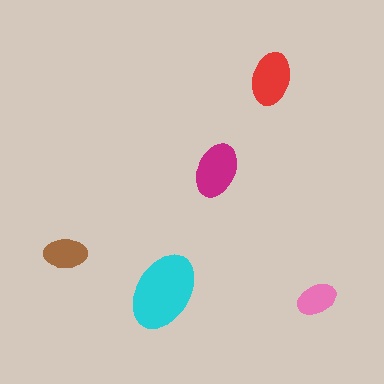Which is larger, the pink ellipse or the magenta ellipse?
The magenta one.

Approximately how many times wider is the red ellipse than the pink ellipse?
About 1.5 times wider.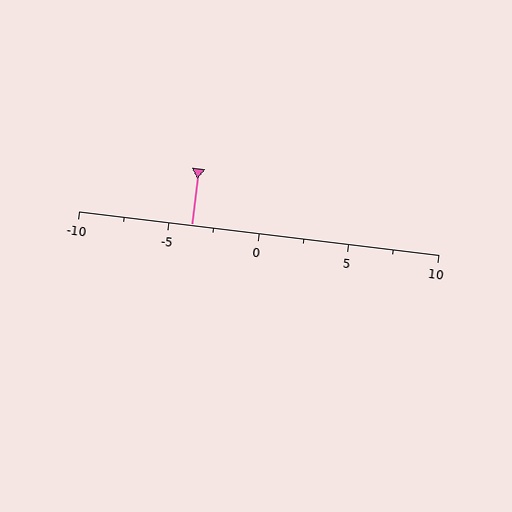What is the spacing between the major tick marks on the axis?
The major ticks are spaced 5 apart.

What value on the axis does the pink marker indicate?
The marker indicates approximately -3.8.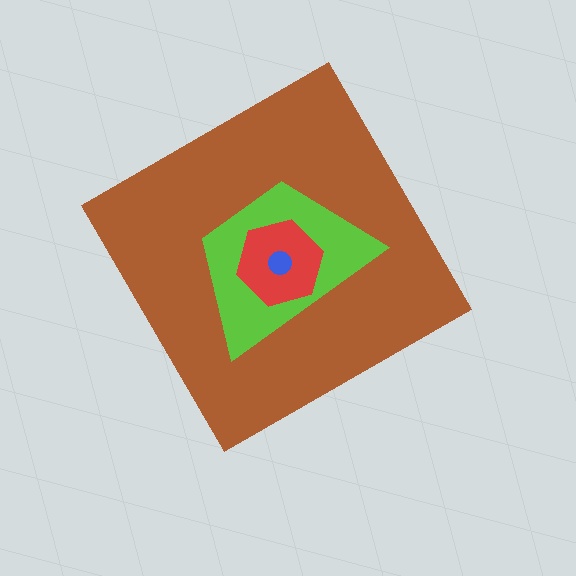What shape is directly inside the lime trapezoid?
The red hexagon.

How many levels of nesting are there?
4.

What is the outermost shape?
The brown diamond.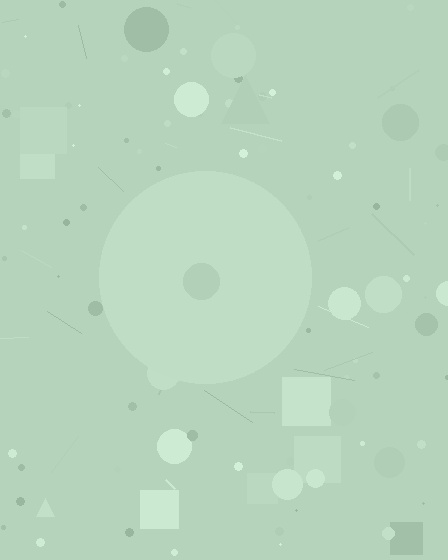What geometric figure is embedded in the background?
A circle is embedded in the background.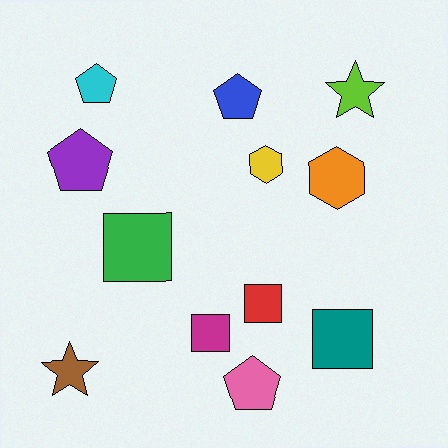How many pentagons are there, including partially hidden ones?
There are 4 pentagons.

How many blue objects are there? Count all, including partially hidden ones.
There is 1 blue object.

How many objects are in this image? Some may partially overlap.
There are 12 objects.